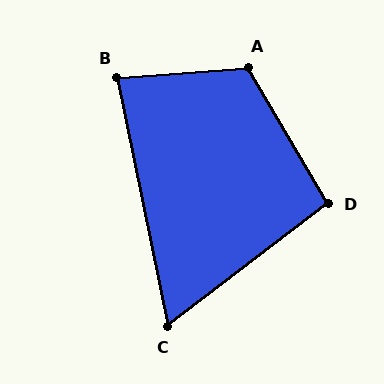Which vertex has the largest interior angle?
A, at approximately 116 degrees.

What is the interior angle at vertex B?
Approximately 83 degrees (acute).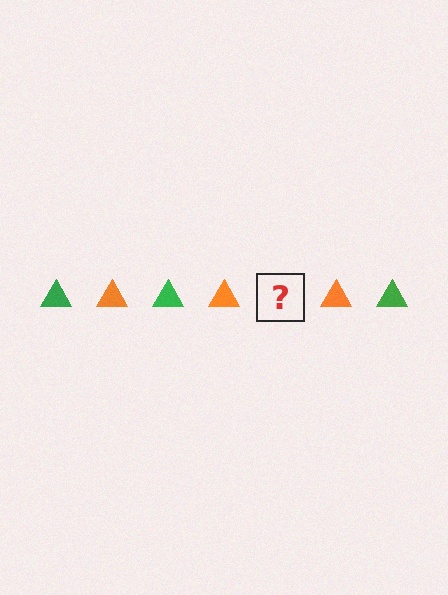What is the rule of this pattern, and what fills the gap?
The rule is that the pattern cycles through green, orange triangles. The gap should be filled with a green triangle.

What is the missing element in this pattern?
The missing element is a green triangle.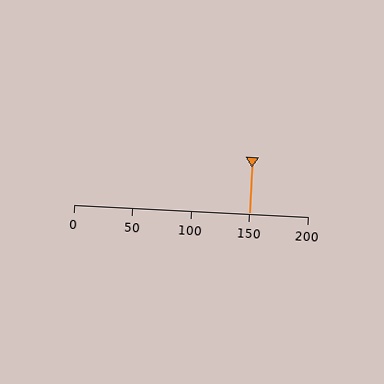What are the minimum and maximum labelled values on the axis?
The axis runs from 0 to 200.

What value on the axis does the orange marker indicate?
The marker indicates approximately 150.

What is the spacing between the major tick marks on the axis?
The major ticks are spaced 50 apart.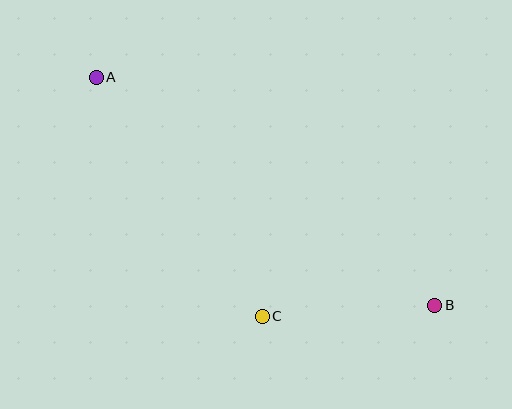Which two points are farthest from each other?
Points A and B are farthest from each other.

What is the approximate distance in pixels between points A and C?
The distance between A and C is approximately 291 pixels.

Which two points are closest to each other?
Points B and C are closest to each other.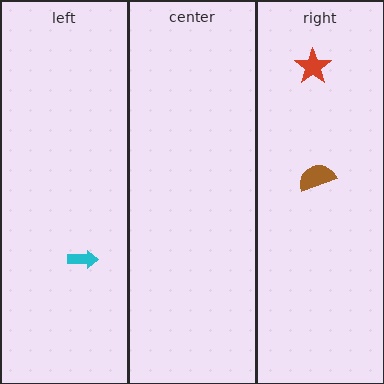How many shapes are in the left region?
1.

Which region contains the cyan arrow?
The left region.